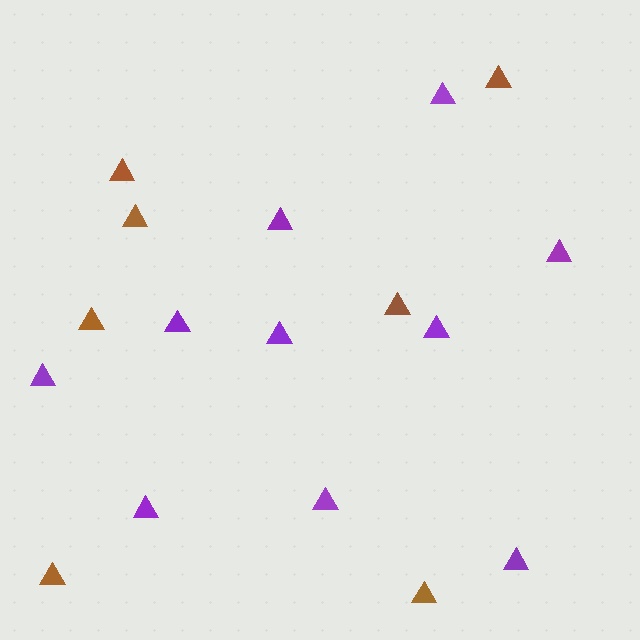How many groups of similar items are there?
There are 2 groups: one group of brown triangles (7) and one group of purple triangles (10).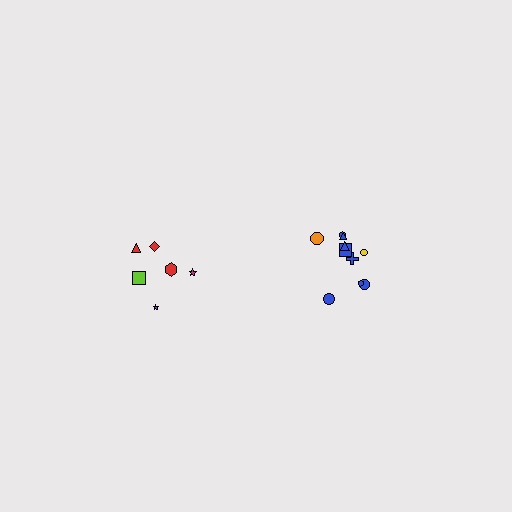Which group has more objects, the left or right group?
The right group.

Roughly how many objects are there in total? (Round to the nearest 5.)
Roughly 15 objects in total.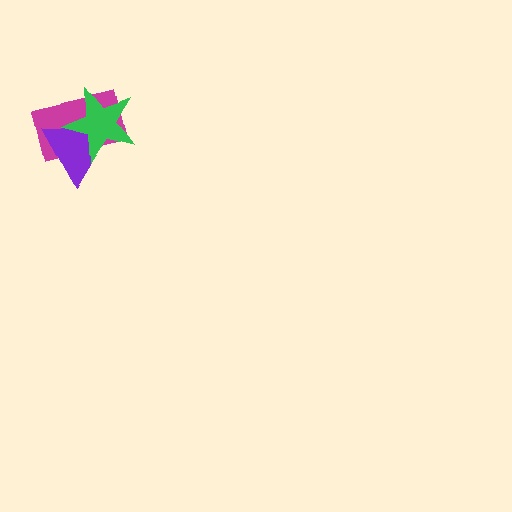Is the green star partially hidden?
No, no other shape covers it.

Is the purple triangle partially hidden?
Yes, it is partially covered by another shape.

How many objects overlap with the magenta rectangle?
2 objects overlap with the magenta rectangle.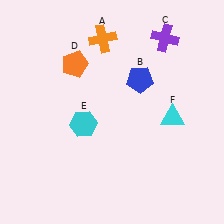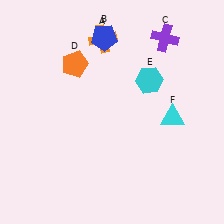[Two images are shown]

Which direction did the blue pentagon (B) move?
The blue pentagon (B) moved up.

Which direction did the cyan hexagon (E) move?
The cyan hexagon (E) moved right.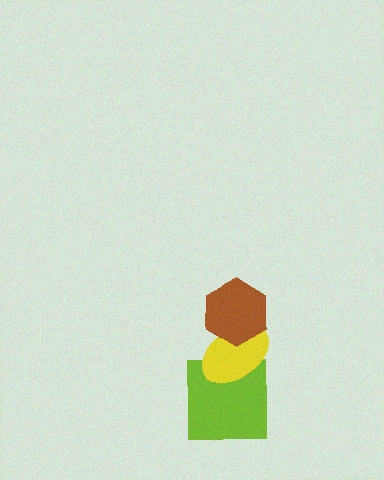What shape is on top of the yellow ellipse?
The brown hexagon is on top of the yellow ellipse.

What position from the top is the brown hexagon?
The brown hexagon is 1st from the top.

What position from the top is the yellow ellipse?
The yellow ellipse is 2nd from the top.